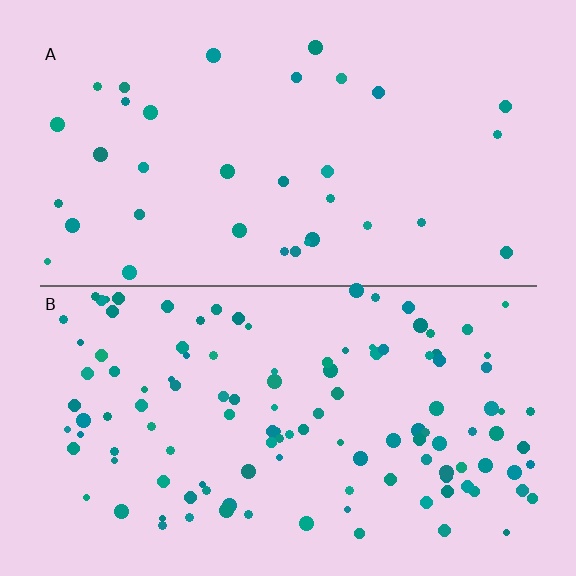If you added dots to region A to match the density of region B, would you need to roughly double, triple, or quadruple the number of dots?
Approximately quadruple.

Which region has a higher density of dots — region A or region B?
B (the bottom).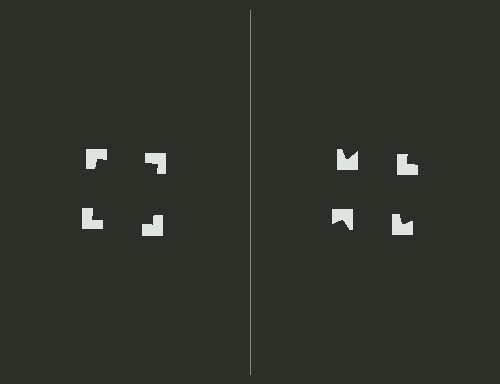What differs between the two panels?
The notched squares are positioned identically on both sides; only the wedge orientations differ. On the left they align to a square; on the right they are misaligned.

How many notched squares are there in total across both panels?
8 — 4 on each side.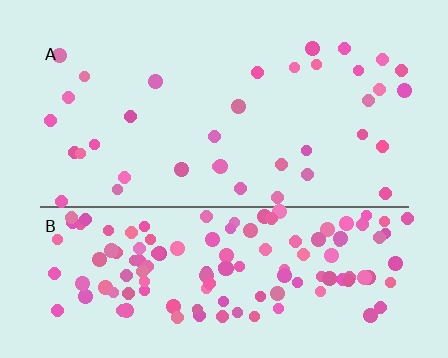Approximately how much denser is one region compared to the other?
Approximately 3.8× — region B over region A.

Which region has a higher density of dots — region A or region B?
B (the bottom).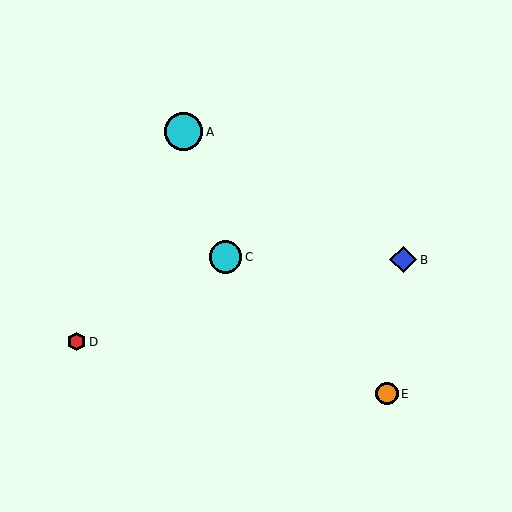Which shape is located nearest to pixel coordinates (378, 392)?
The orange circle (labeled E) at (387, 394) is nearest to that location.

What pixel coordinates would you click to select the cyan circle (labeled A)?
Click at (184, 132) to select the cyan circle A.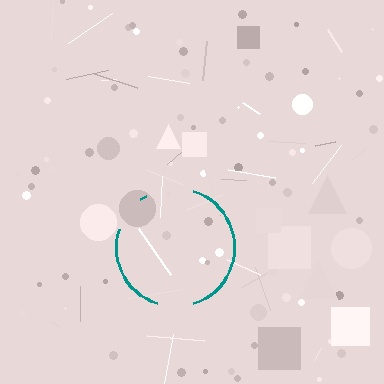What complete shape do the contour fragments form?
The contour fragments form a circle.